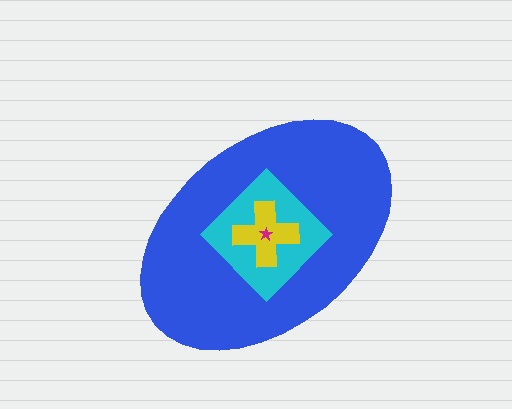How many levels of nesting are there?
4.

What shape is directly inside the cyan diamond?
The yellow cross.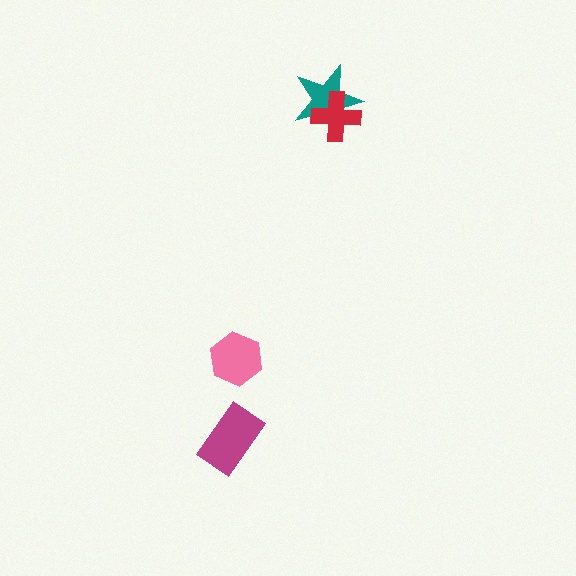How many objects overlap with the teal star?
1 object overlaps with the teal star.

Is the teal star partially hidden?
Yes, it is partially covered by another shape.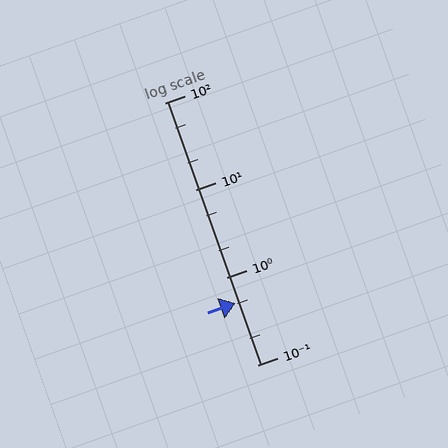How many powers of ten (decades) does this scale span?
The scale spans 3 decades, from 0.1 to 100.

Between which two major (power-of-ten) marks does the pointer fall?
The pointer is between 0.1 and 1.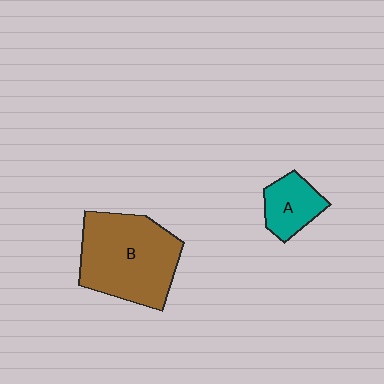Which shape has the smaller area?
Shape A (teal).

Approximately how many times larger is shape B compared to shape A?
Approximately 2.6 times.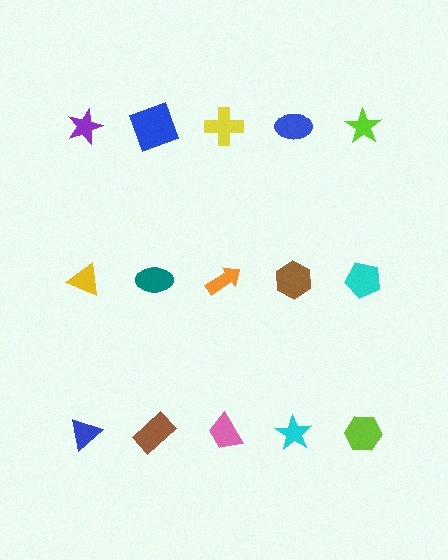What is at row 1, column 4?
A blue ellipse.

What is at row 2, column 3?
An orange arrow.